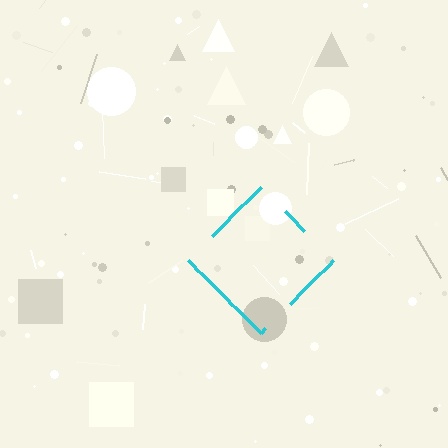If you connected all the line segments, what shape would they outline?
They would outline a diamond.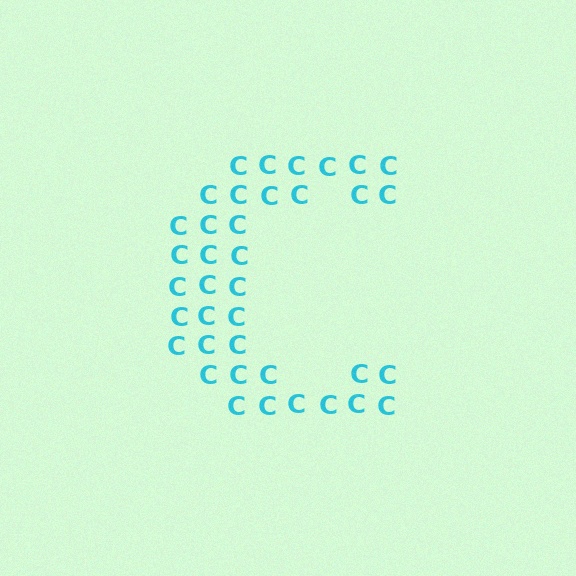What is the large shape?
The large shape is the letter C.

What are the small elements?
The small elements are letter C's.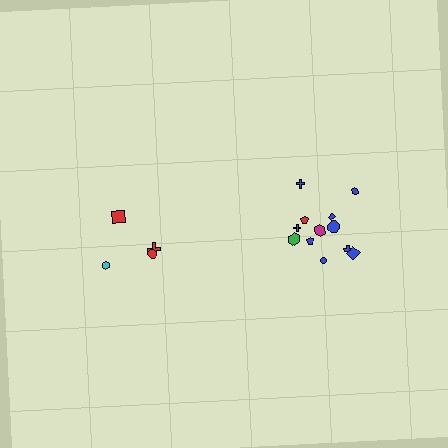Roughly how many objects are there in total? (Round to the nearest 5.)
Roughly 15 objects in total.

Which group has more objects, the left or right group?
The right group.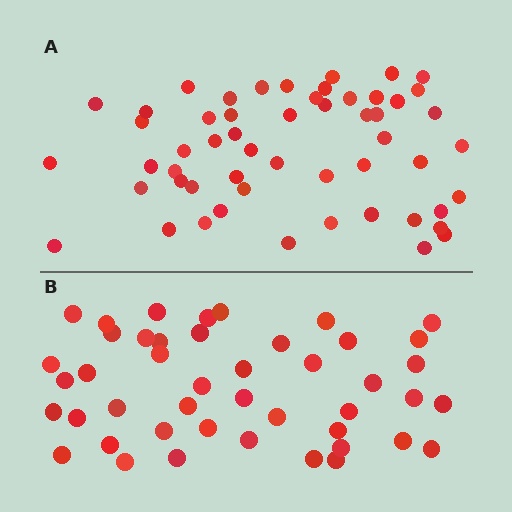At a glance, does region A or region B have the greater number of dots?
Region A (the top region) has more dots.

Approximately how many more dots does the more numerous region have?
Region A has roughly 8 or so more dots than region B.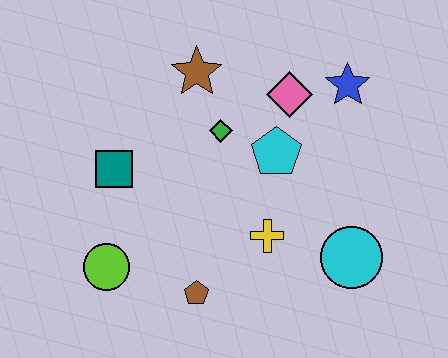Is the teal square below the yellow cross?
No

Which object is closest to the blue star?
The pink diamond is closest to the blue star.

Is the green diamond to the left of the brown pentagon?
No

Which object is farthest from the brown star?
The cyan circle is farthest from the brown star.